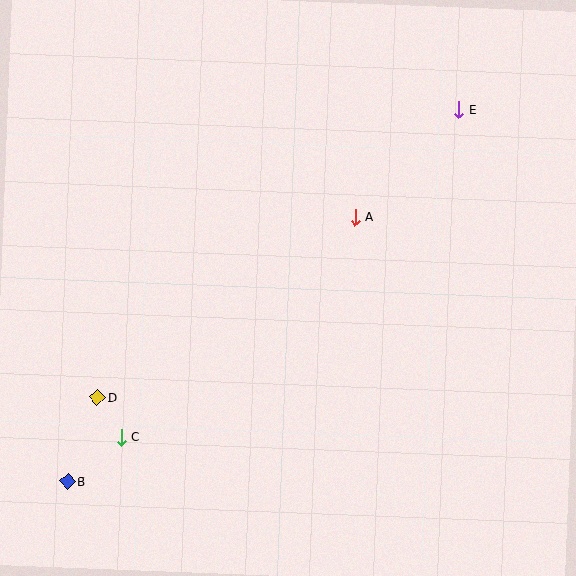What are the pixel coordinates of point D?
Point D is at (97, 397).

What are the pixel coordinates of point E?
Point E is at (459, 110).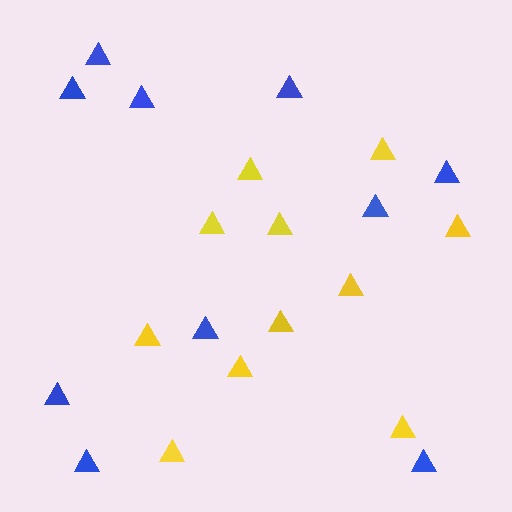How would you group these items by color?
There are 2 groups: one group of blue triangles (10) and one group of yellow triangles (11).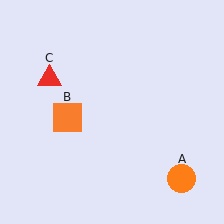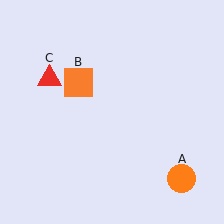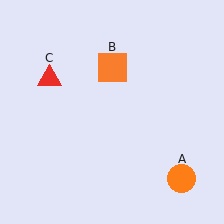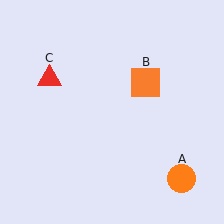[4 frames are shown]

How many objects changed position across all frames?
1 object changed position: orange square (object B).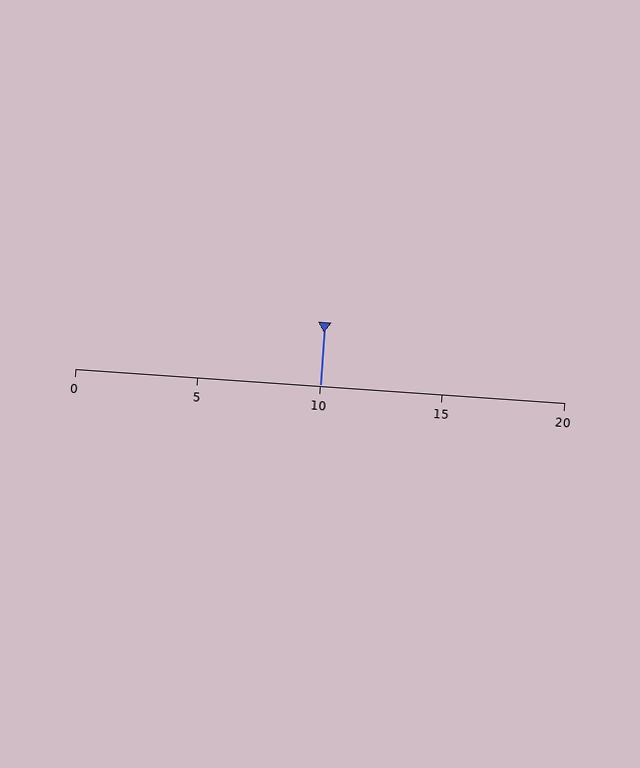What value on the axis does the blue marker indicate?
The marker indicates approximately 10.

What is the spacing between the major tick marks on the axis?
The major ticks are spaced 5 apart.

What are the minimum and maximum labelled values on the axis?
The axis runs from 0 to 20.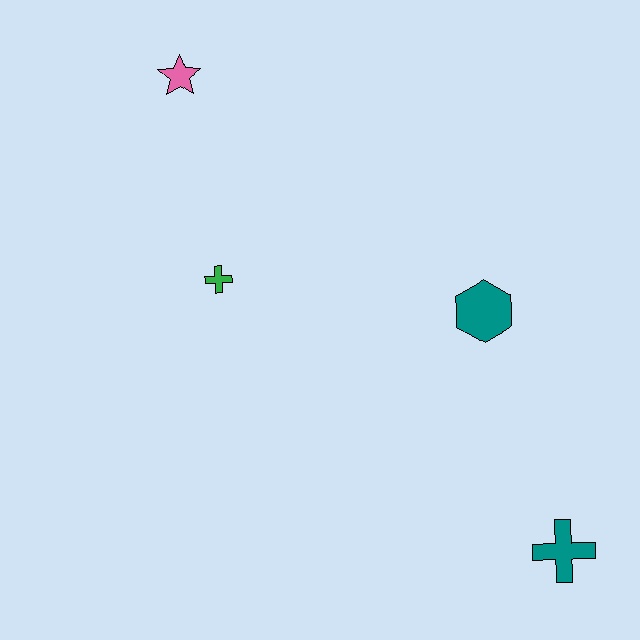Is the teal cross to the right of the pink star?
Yes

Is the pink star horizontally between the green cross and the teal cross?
No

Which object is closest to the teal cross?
The teal hexagon is closest to the teal cross.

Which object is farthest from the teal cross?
The pink star is farthest from the teal cross.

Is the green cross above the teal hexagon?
Yes